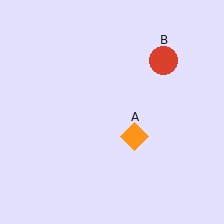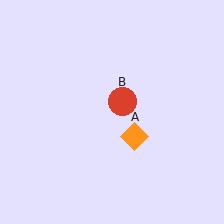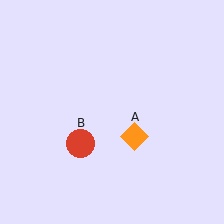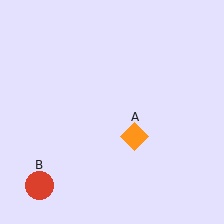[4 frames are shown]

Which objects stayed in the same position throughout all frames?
Orange diamond (object A) remained stationary.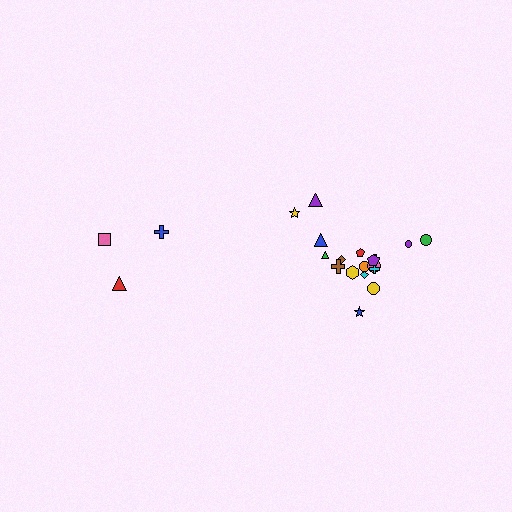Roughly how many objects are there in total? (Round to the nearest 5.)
Roughly 20 objects in total.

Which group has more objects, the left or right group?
The right group.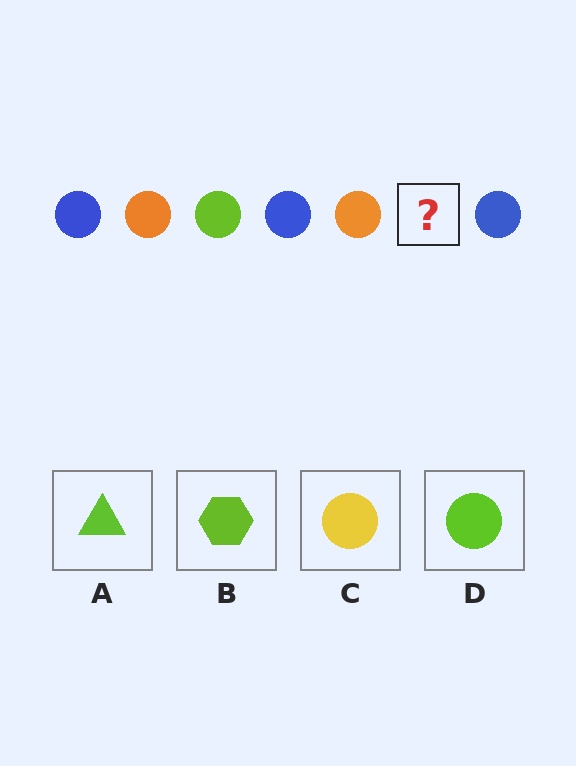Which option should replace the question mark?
Option D.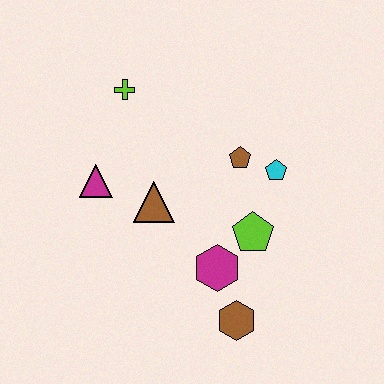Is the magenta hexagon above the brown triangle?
No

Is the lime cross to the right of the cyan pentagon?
No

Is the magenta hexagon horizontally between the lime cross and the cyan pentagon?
Yes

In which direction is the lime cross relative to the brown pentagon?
The lime cross is to the left of the brown pentagon.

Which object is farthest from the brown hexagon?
The lime cross is farthest from the brown hexagon.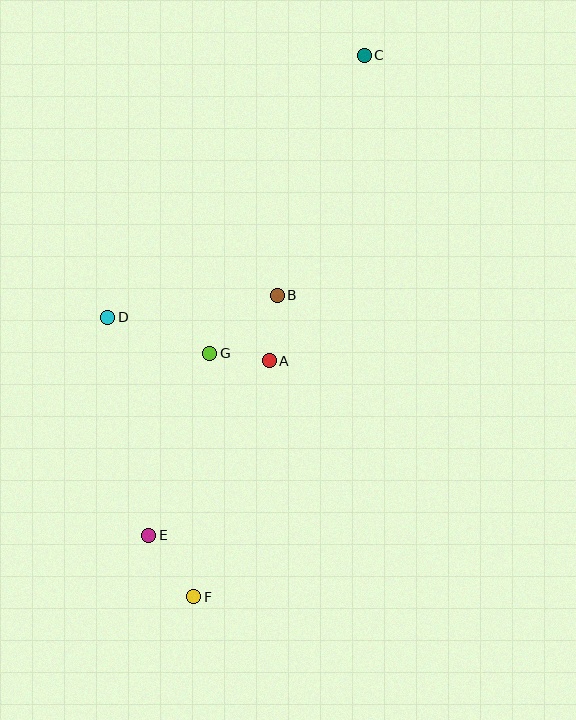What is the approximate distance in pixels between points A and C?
The distance between A and C is approximately 320 pixels.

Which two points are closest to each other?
Points A and G are closest to each other.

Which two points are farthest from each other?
Points C and F are farthest from each other.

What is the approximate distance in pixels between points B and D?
The distance between B and D is approximately 171 pixels.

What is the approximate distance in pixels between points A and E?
The distance between A and E is approximately 212 pixels.